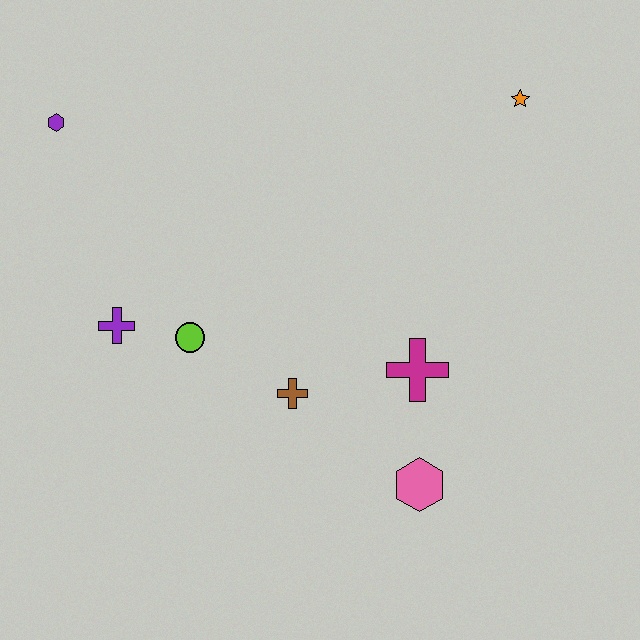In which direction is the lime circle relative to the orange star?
The lime circle is to the left of the orange star.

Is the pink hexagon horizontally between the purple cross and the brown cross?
No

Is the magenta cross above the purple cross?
No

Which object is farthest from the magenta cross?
The purple hexagon is farthest from the magenta cross.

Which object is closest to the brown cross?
The lime circle is closest to the brown cross.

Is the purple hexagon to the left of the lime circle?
Yes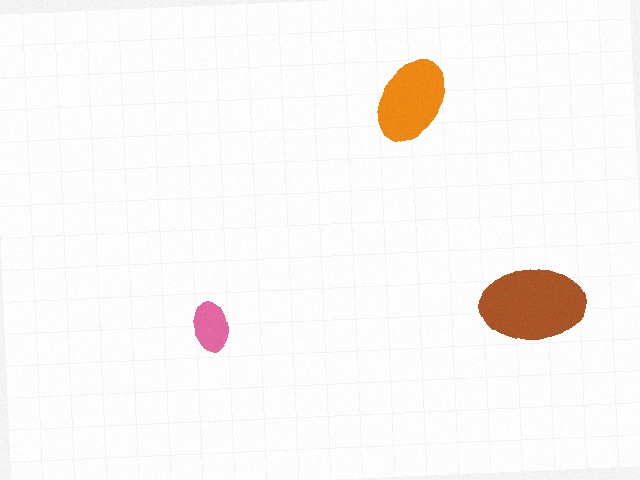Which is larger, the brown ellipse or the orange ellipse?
The brown one.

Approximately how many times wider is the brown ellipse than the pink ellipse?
About 2 times wider.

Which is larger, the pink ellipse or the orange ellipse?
The orange one.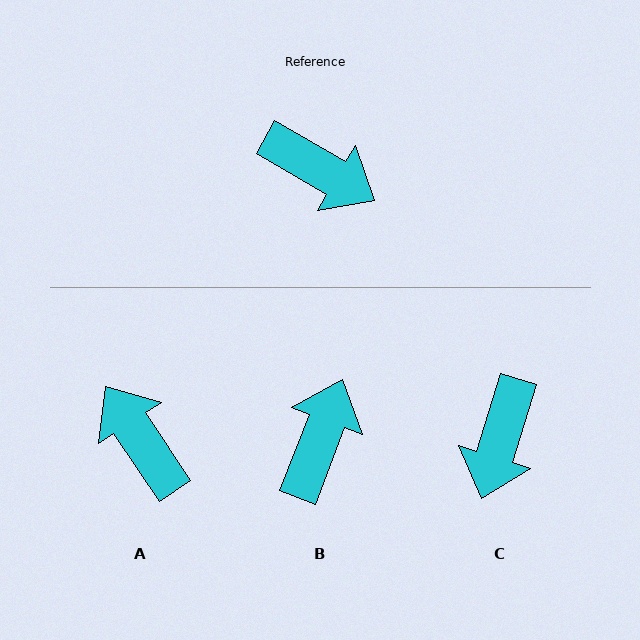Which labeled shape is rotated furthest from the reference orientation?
A, about 154 degrees away.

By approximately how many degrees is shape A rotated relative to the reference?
Approximately 154 degrees counter-clockwise.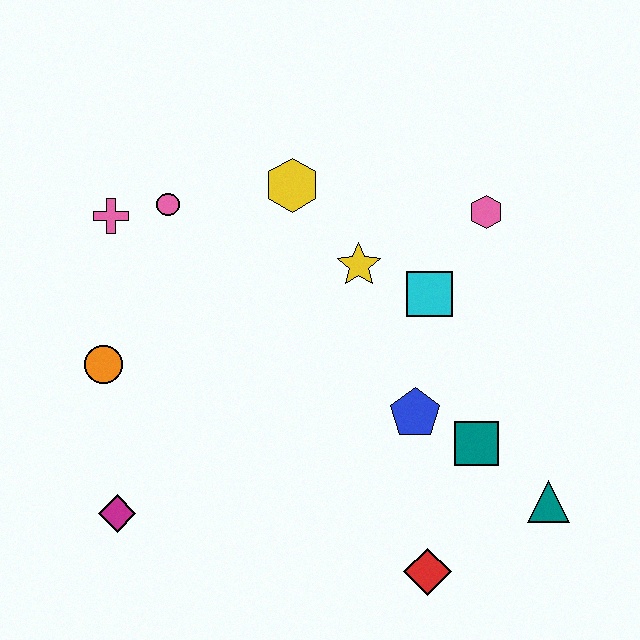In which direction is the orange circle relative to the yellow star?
The orange circle is to the left of the yellow star.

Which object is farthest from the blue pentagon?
The pink cross is farthest from the blue pentagon.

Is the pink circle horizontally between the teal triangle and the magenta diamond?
Yes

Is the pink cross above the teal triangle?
Yes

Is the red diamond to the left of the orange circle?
No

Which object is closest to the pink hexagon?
The cyan square is closest to the pink hexagon.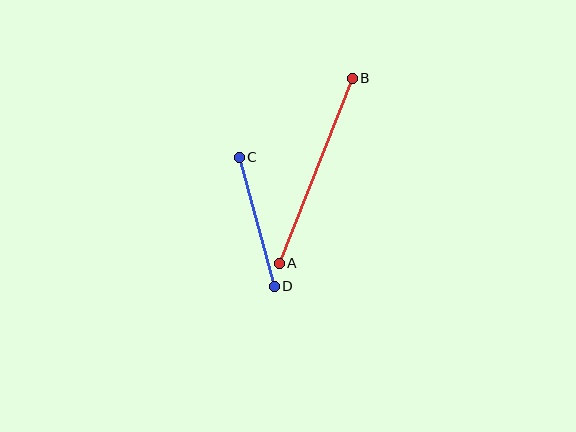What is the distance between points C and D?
The distance is approximately 134 pixels.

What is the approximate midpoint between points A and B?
The midpoint is at approximately (316, 171) pixels.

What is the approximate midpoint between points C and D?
The midpoint is at approximately (257, 222) pixels.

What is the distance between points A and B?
The distance is approximately 199 pixels.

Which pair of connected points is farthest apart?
Points A and B are farthest apart.